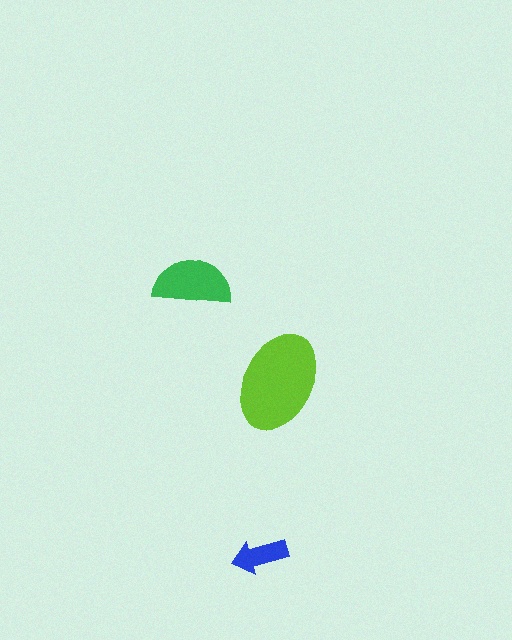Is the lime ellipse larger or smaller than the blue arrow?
Larger.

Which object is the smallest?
The blue arrow.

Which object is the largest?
The lime ellipse.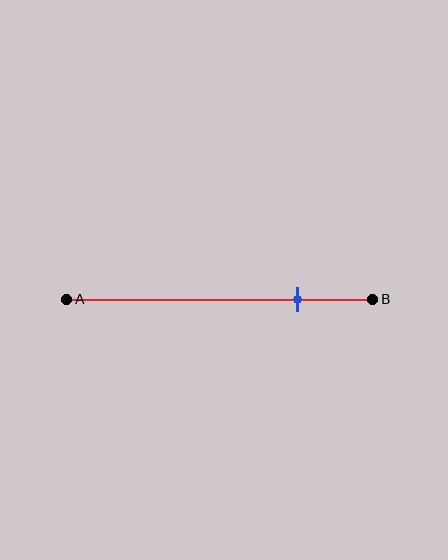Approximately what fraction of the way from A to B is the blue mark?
The blue mark is approximately 75% of the way from A to B.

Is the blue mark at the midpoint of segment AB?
No, the mark is at about 75% from A, not at the 50% midpoint.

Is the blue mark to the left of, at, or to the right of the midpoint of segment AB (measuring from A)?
The blue mark is to the right of the midpoint of segment AB.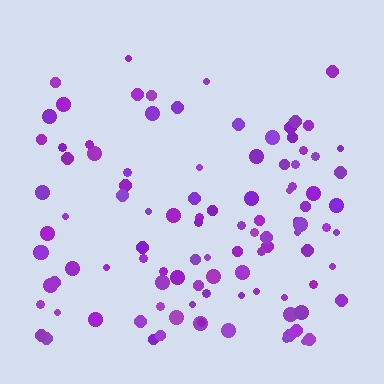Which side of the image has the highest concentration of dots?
The bottom.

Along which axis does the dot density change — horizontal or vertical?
Vertical.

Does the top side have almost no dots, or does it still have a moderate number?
Still a moderate number, just noticeably fewer than the bottom.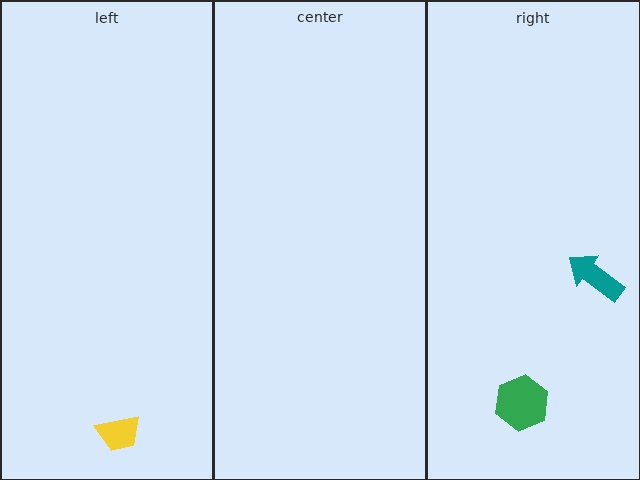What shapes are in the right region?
The green hexagon, the teal arrow.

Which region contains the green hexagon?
The right region.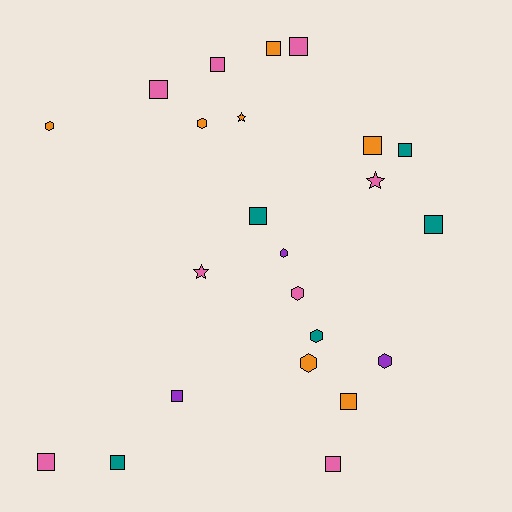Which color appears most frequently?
Pink, with 8 objects.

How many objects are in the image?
There are 23 objects.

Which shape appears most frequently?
Square, with 13 objects.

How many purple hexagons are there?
There are 2 purple hexagons.